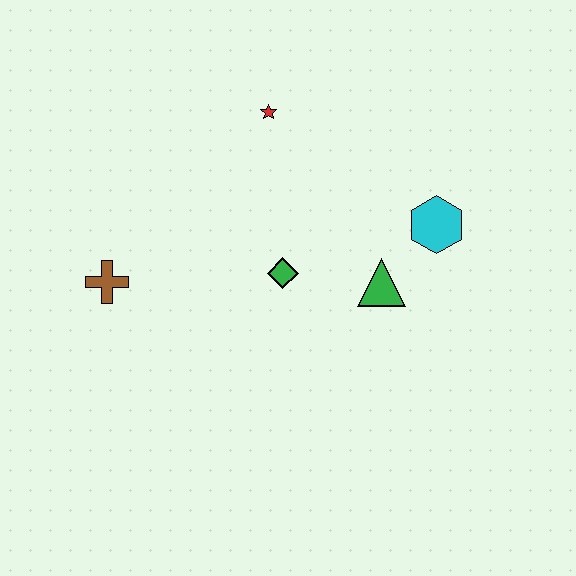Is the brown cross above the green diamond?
No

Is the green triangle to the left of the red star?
No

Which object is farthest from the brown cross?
The cyan hexagon is farthest from the brown cross.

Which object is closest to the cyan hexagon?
The green triangle is closest to the cyan hexagon.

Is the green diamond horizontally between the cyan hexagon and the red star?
Yes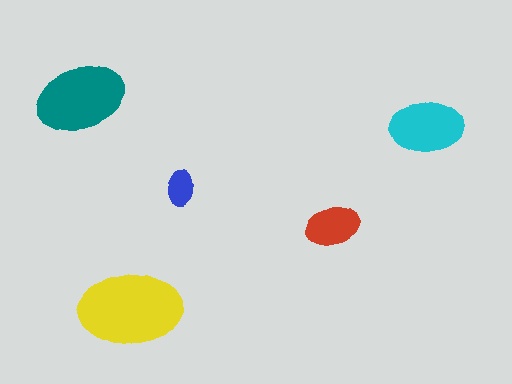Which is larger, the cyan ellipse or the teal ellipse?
The teal one.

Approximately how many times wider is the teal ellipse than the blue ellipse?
About 2.5 times wider.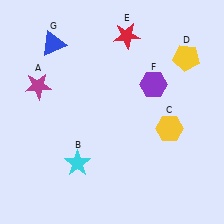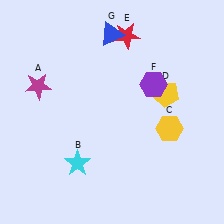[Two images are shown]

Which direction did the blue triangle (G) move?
The blue triangle (G) moved right.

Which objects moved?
The objects that moved are: the yellow pentagon (D), the blue triangle (G).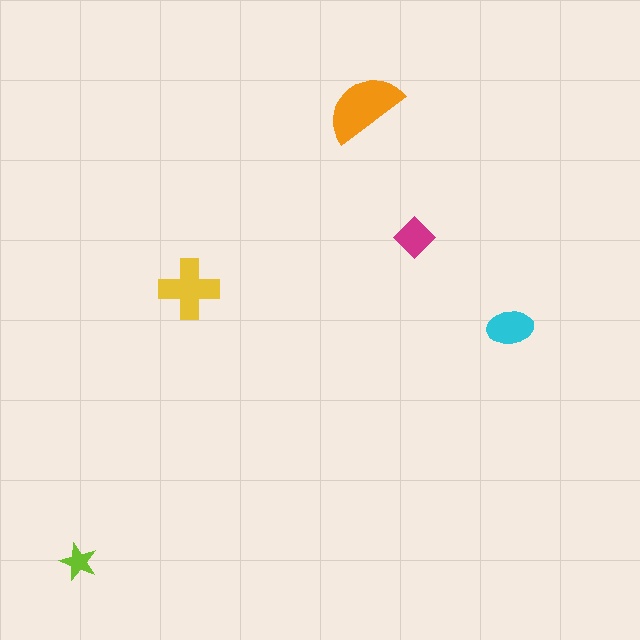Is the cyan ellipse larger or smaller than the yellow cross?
Smaller.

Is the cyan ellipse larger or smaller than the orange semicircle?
Smaller.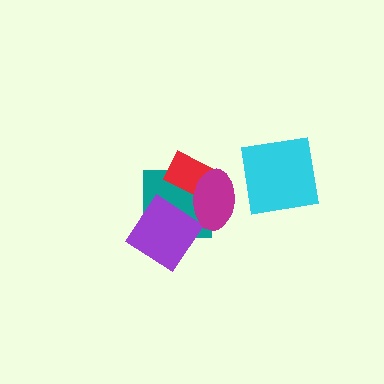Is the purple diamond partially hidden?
No, no other shape covers it.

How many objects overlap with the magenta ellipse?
3 objects overlap with the magenta ellipse.